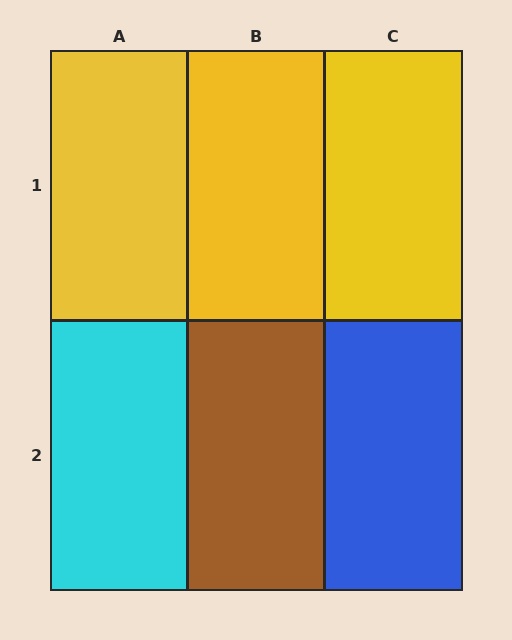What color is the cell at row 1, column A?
Yellow.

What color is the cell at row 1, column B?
Yellow.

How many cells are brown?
1 cell is brown.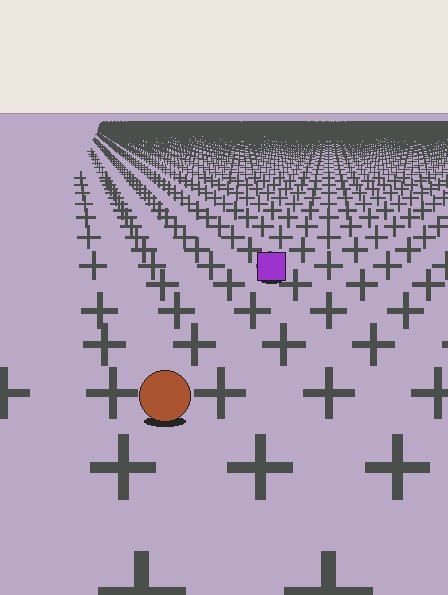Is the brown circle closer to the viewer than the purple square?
Yes. The brown circle is closer — you can tell from the texture gradient: the ground texture is coarser near it.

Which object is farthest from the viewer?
The purple square is farthest from the viewer. It appears smaller and the ground texture around it is denser.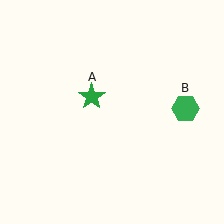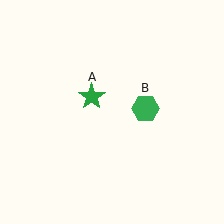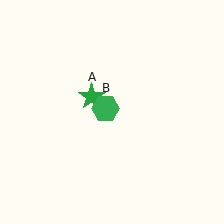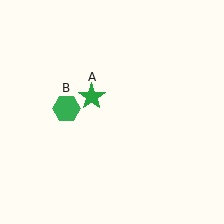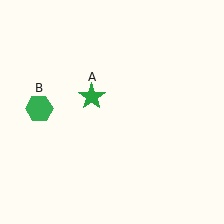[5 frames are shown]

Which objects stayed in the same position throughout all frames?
Green star (object A) remained stationary.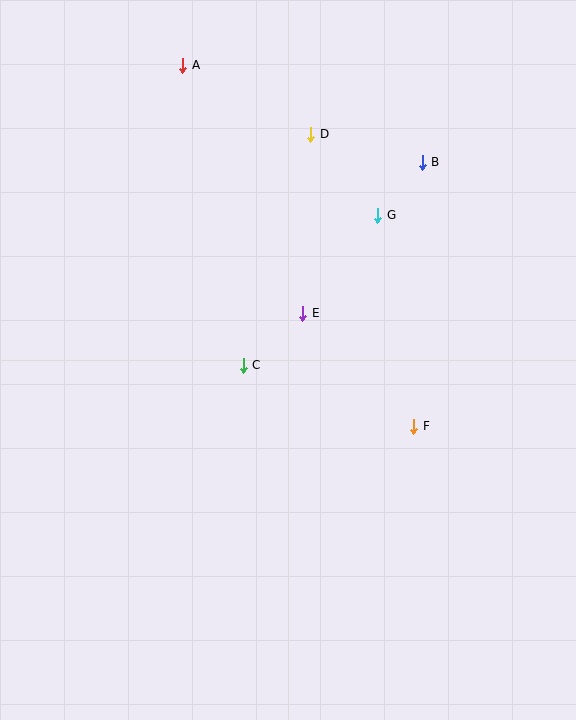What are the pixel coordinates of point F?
Point F is at (414, 426).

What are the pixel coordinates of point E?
Point E is at (303, 313).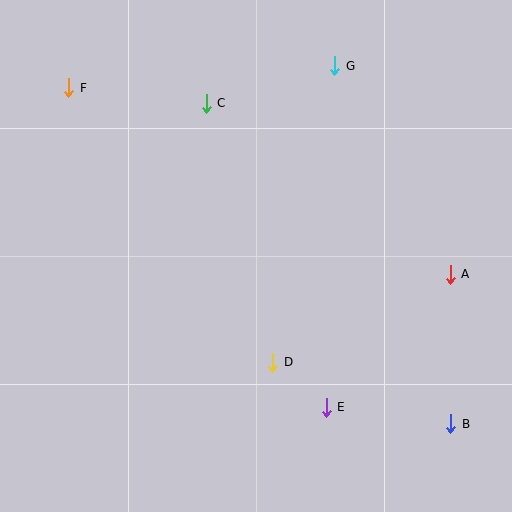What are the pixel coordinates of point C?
Point C is at (206, 103).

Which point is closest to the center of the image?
Point D at (273, 362) is closest to the center.